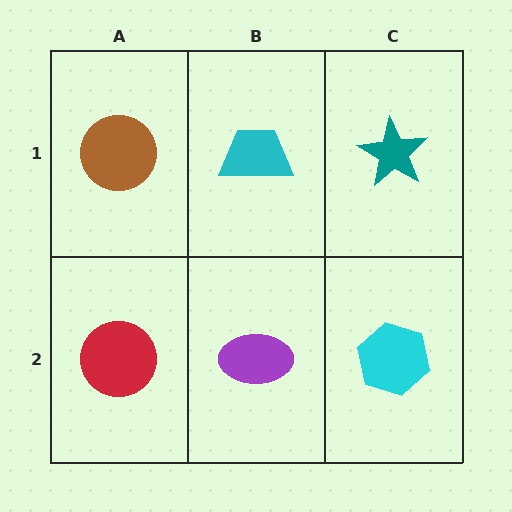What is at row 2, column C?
A cyan hexagon.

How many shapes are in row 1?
3 shapes.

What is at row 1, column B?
A cyan trapezoid.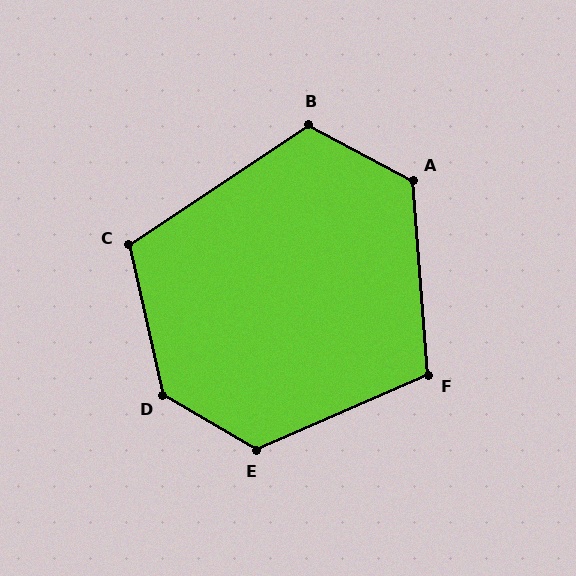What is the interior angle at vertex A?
Approximately 123 degrees (obtuse).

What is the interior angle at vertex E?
Approximately 126 degrees (obtuse).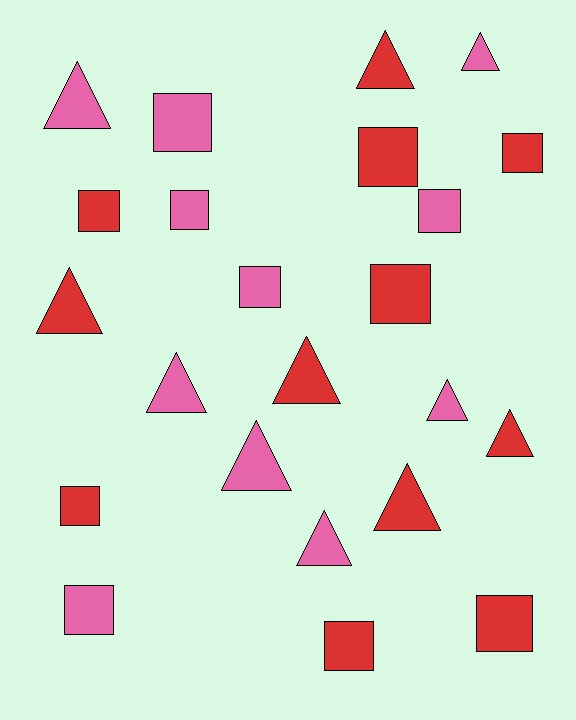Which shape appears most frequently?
Square, with 12 objects.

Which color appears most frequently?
Red, with 12 objects.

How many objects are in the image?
There are 23 objects.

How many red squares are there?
There are 7 red squares.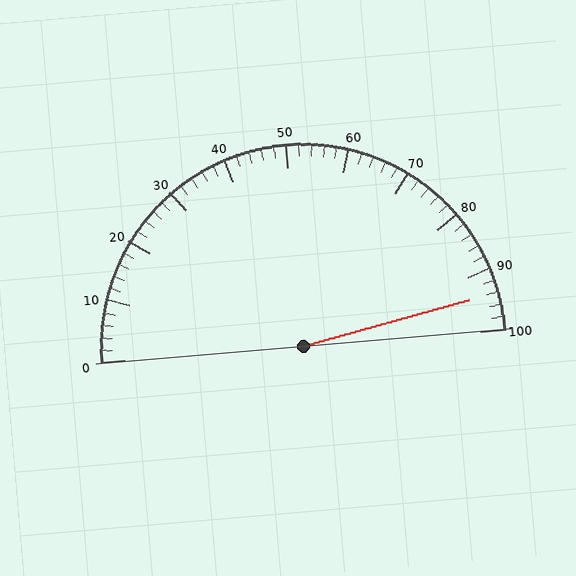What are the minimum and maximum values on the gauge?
The gauge ranges from 0 to 100.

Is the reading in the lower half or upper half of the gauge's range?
The reading is in the upper half of the range (0 to 100).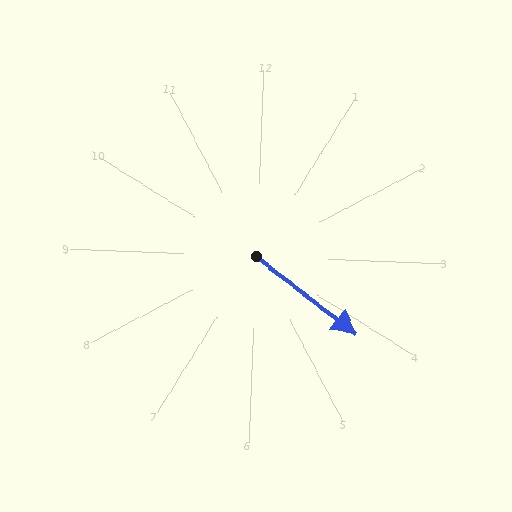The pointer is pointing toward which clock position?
Roughly 4 o'clock.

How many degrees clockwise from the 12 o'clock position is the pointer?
Approximately 125 degrees.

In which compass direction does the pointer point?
Southeast.